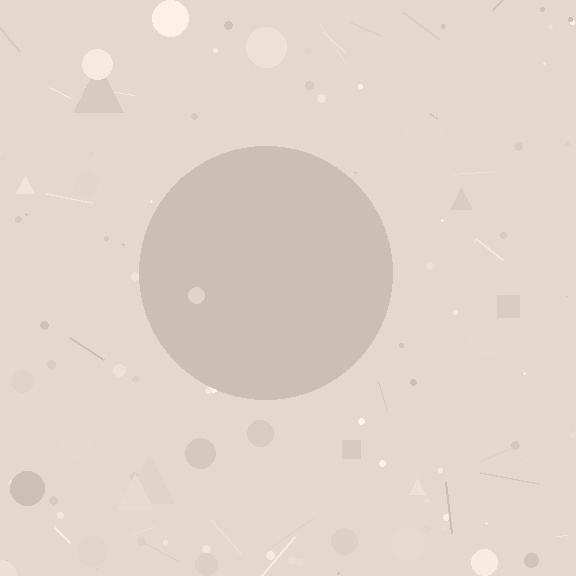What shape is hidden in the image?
A circle is hidden in the image.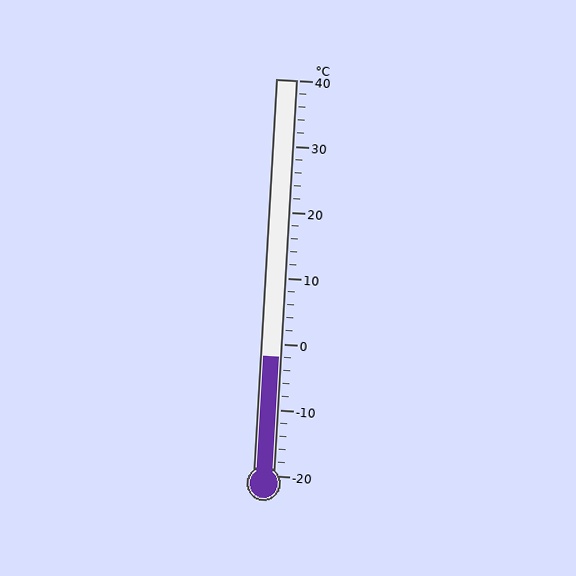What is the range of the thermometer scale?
The thermometer scale ranges from -20°C to 40°C.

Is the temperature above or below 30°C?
The temperature is below 30°C.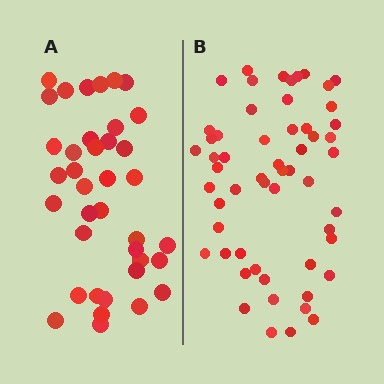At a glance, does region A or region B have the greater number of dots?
Region B (the right region) has more dots.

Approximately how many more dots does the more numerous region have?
Region B has approximately 20 more dots than region A.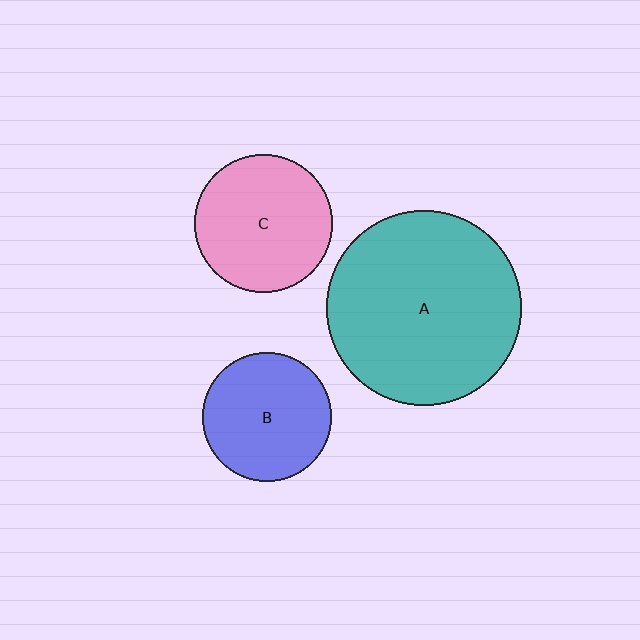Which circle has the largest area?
Circle A (teal).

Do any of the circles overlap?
No, none of the circles overlap.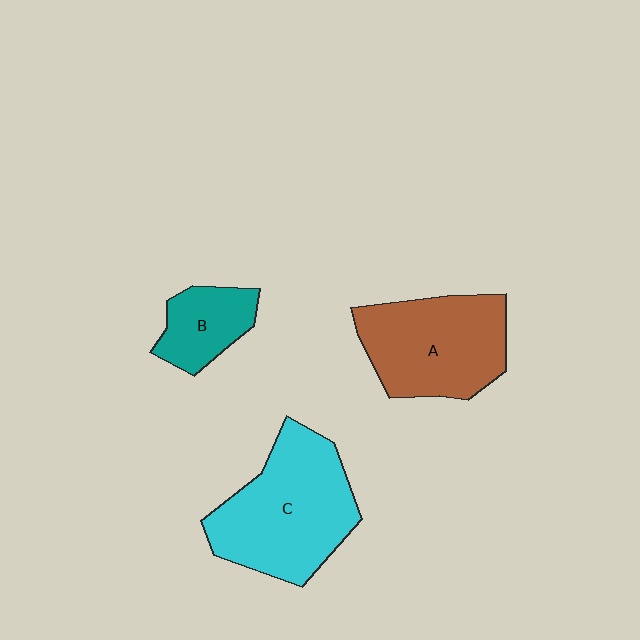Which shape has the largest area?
Shape C (cyan).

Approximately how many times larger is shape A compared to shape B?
Approximately 2.1 times.